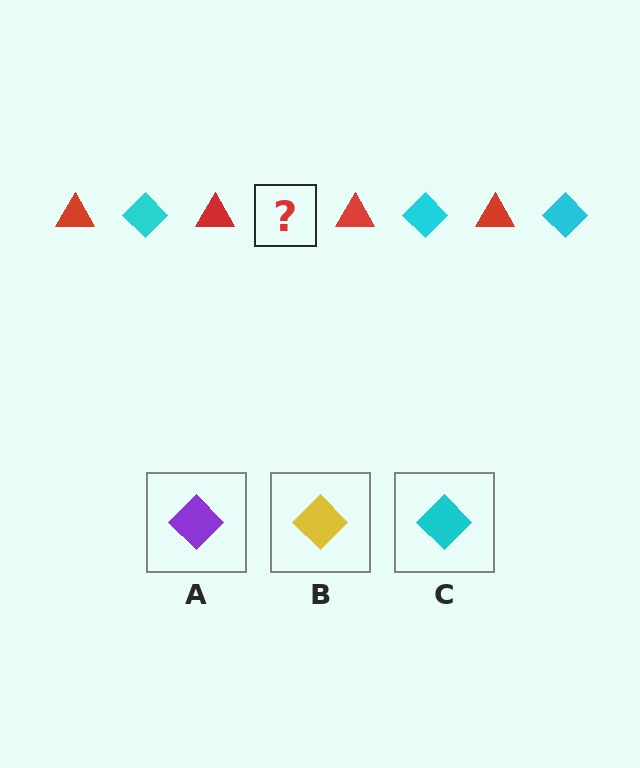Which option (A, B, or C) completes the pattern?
C.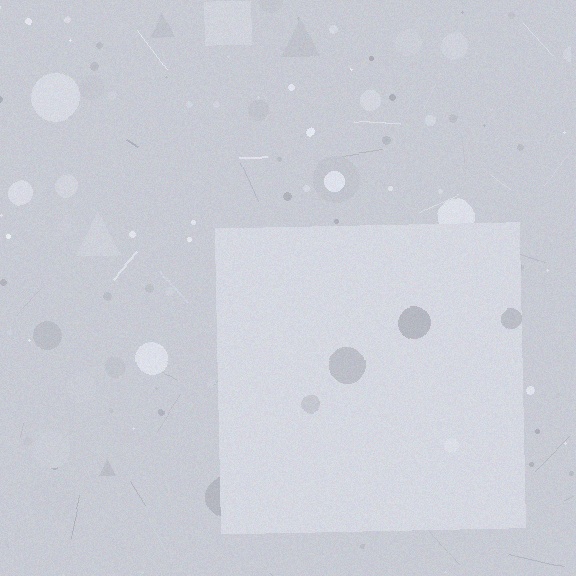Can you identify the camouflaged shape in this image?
The camouflaged shape is a square.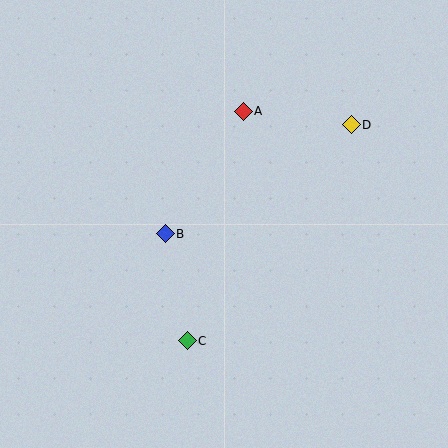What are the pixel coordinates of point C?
Point C is at (187, 341).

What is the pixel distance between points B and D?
The distance between B and D is 215 pixels.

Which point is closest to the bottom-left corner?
Point C is closest to the bottom-left corner.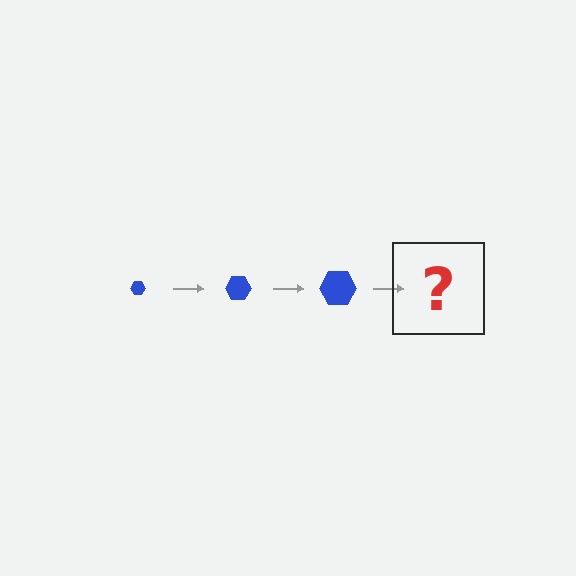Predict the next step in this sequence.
The next step is a blue hexagon, larger than the previous one.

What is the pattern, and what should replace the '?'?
The pattern is that the hexagon gets progressively larger each step. The '?' should be a blue hexagon, larger than the previous one.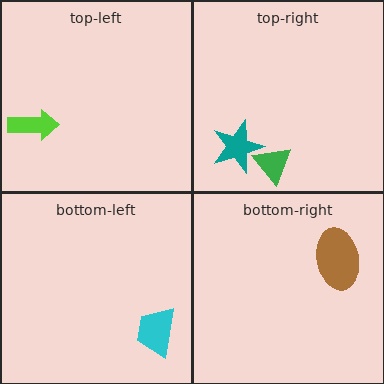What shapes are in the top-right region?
The green triangle, the teal star.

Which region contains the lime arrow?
The top-left region.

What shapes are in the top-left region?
The lime arrow.